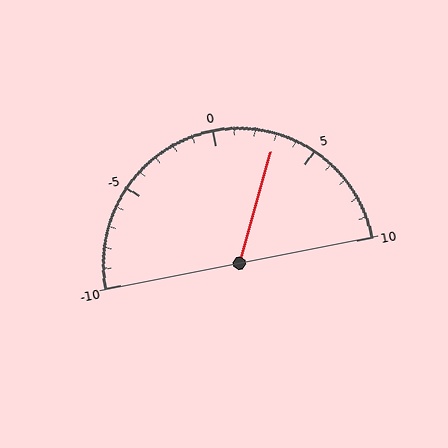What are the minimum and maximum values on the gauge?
The gauge ranges from -10 to 10.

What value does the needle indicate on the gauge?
The needle indicates approximately 3.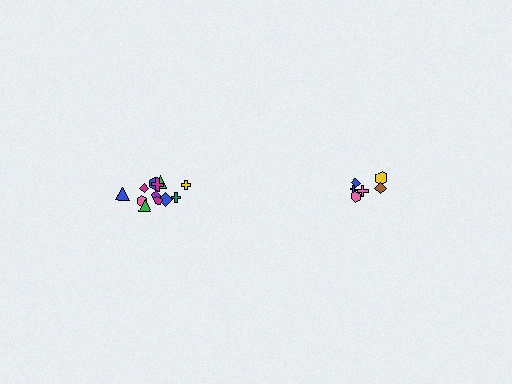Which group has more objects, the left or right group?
The left group.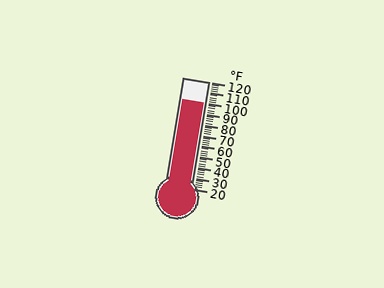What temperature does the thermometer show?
The thermometer shows approximately 100°F.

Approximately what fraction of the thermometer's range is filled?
The thermometer is filled to approximately 80% of its range.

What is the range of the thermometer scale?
The thermometer scale ranges from 20°F to 120°F.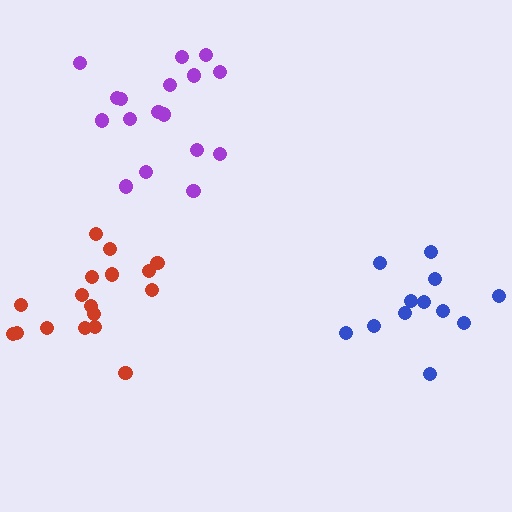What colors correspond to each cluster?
The clusters are colored: red, blue, purple.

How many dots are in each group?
Group 1: 17 dots, Group 2: 12 dots, Group 3: 17 dots (46 total).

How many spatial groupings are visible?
There are 3 spatial groupings.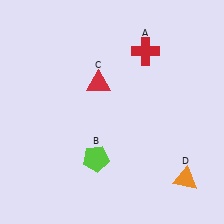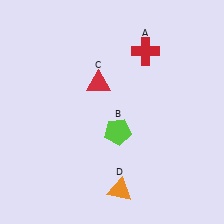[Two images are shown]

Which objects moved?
The objects that moved are: the lime pentagon (B), the orange triangle (D).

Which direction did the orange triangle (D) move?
The orange triangle (D) moved left.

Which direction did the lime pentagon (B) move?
The lime pentagon (B) moved up.